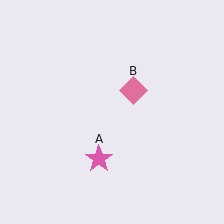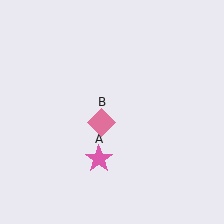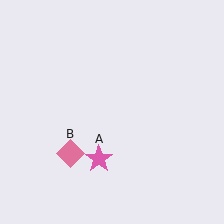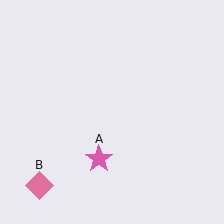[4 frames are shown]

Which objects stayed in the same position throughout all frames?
Pink star (object A) remained stationary.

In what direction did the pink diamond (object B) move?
The pink diamond (object B) moved down and to the left.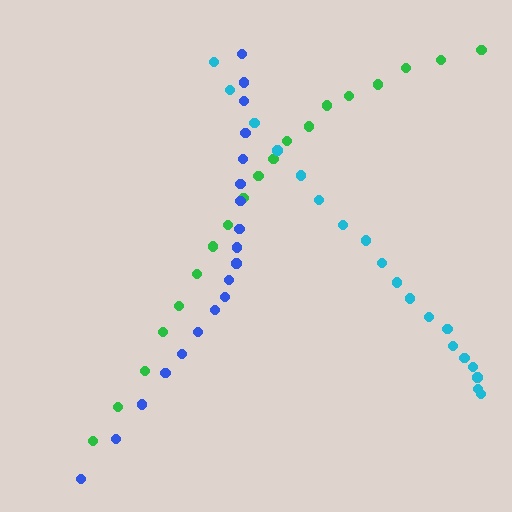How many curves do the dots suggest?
There are 3 distinct paths.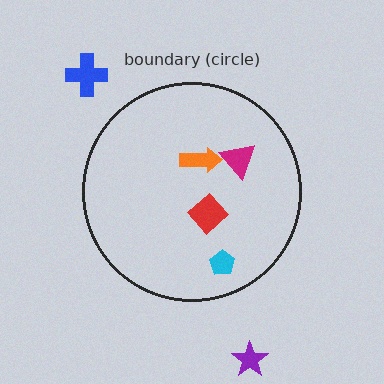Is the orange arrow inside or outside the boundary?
Inside.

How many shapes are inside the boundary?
4 inside, 2 outside.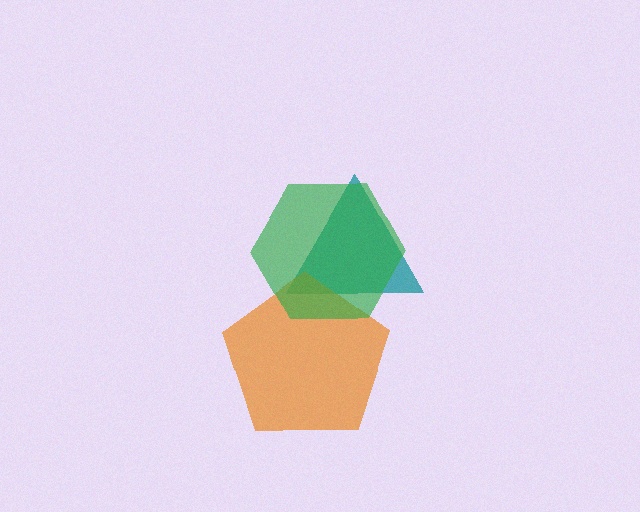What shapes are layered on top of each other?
The layered shapes are: a teal triangle, an orange pentagon, a green hexagon.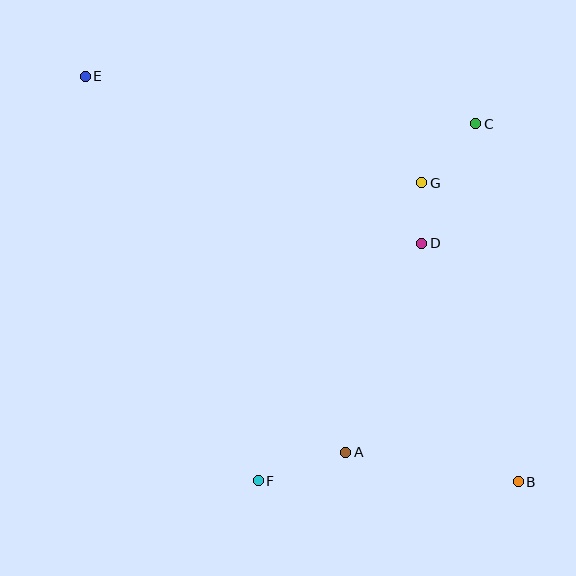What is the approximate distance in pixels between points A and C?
The distance between A and C is approximately 353 pixels.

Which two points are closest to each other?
Points D and G are closest to each other.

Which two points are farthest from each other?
Points B and E are farthest from each other.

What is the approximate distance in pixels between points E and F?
The distance between E and F is approximately 440 pixels.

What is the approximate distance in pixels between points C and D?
The distance between C and D is approximately 131 pixels.